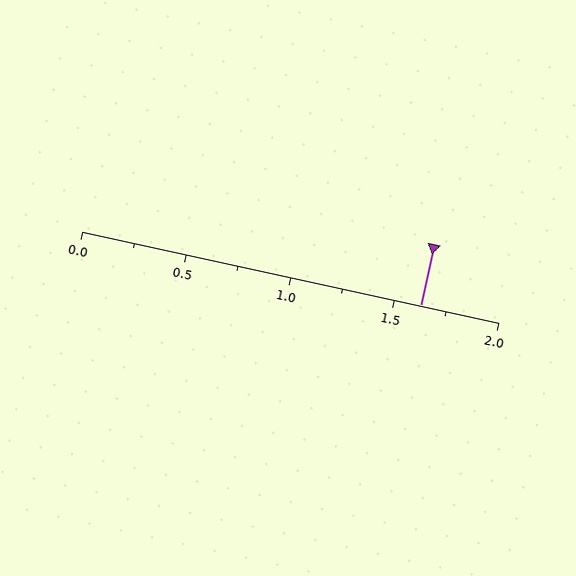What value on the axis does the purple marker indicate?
The marker indicates approximately 1.62.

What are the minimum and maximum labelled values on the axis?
The axis runs from 0.0 to 2.0.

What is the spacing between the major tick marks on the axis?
The major ticks are spaced 0.5 apart.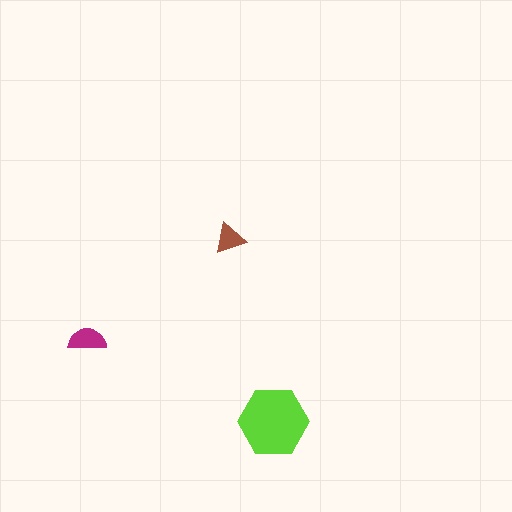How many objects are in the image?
There are 3 objects in the image.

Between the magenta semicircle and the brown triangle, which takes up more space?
The magenta semicircle.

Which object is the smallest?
The brown triangle.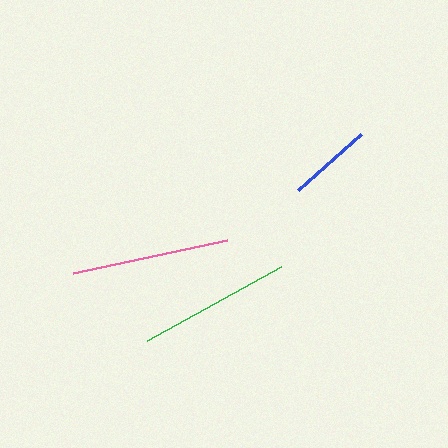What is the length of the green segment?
The green segment is approximately 153 pixels long.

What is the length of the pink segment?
The pink segment is approximately 157 pixels long.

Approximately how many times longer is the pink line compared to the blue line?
The pink line is approximately 1.9 times the length of the blue line.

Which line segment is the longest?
The pink line is the longest at approximately 157 pixels.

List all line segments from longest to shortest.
From longest to shortest: pink, green, blue.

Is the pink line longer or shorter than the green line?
The pink line is longer than the green line.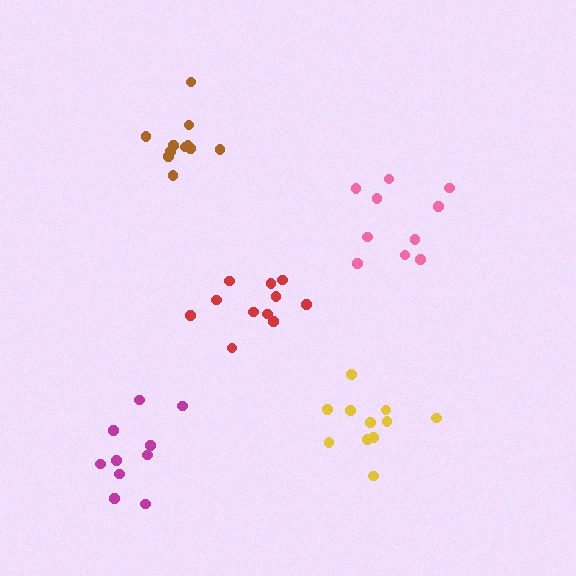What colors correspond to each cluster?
The clusters are colored: magenta, pink, brown, red, yellow.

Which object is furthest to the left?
The magenta cluster is leftmost.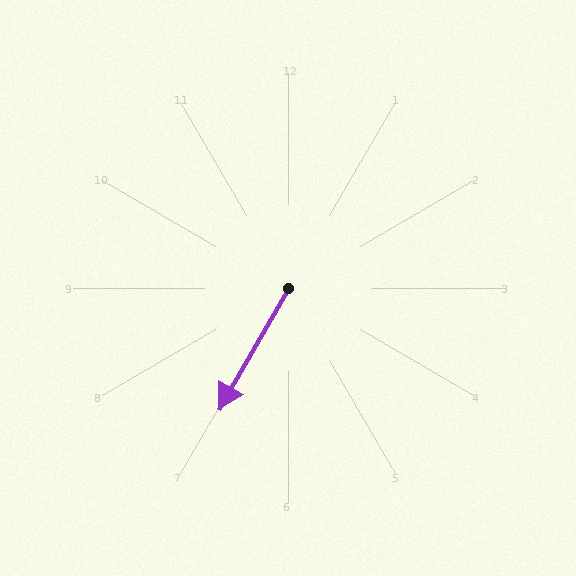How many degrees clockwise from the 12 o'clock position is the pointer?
Approximately 210 degrees.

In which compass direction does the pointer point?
Southwest.